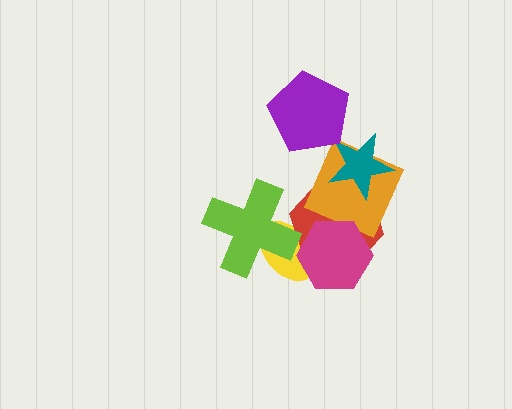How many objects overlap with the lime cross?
2 objects overlap with the lime cross.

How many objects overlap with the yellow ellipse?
3 objects overlap with the yellow ellipse.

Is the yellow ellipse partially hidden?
Yes, it is partially covered by another shape.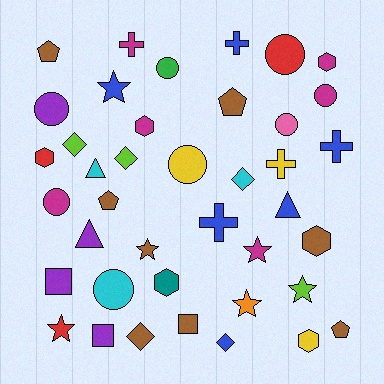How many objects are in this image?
There are 40 objects.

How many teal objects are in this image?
There is 1 teal object.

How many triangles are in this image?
There are 3 triangles.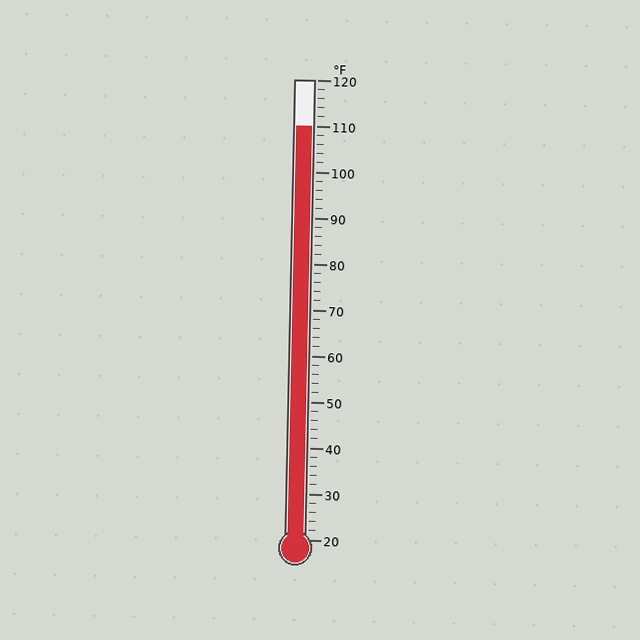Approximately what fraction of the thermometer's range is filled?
The thermometer is filled to approximately 90% of its range.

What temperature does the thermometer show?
The thermometer shows approximately 110°F.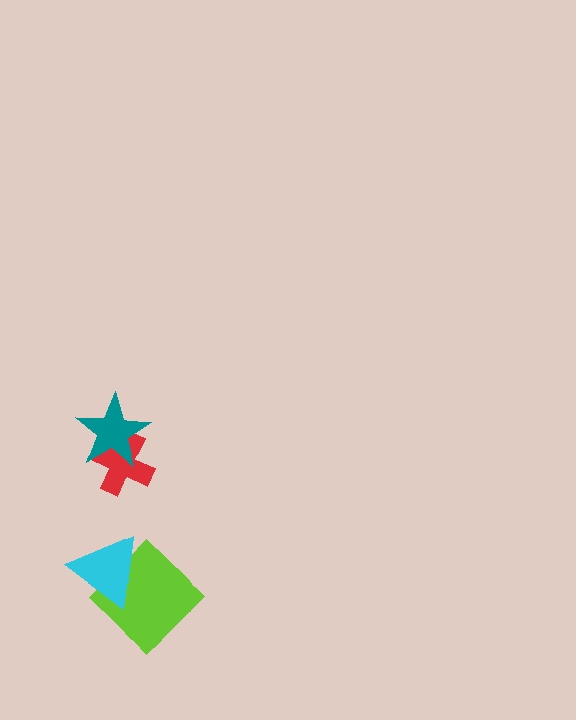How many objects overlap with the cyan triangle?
1 object overlaps with the cyan triangle.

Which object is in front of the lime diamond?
The cyan triangle is in front of the lime diamond.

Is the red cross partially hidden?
Yes, it is partially covered by another shape.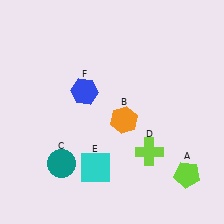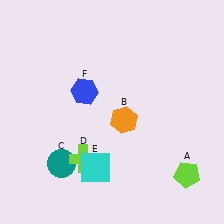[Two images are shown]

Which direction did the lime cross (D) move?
The lime cross (D) moved left.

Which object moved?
The lime cross (D) moved left.